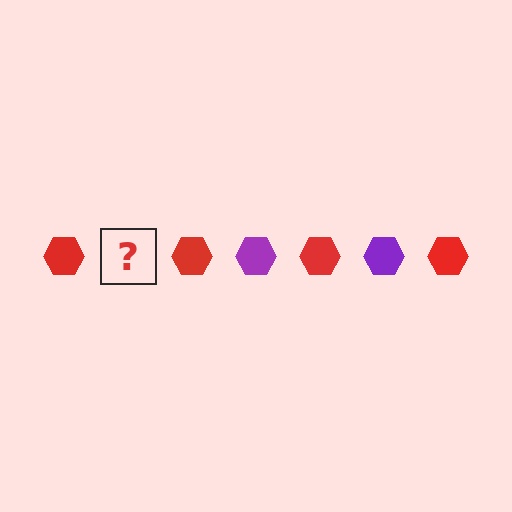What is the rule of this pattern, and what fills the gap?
The rule is that the pattern cycles through red, purple hexagons. The gap should be filled with a purple hexagon.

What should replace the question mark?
The question mark should be replaced with a purple hexagon.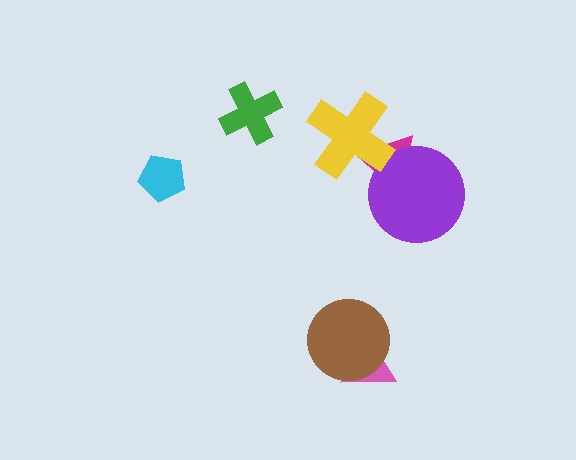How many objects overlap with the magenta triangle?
2 objects overlap with the magenta triangle.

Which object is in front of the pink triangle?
The brown circle is in front of the pink triangle.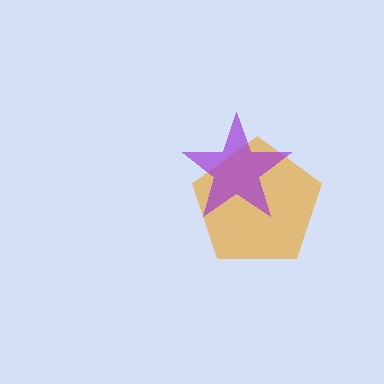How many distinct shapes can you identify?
There are 2 distinct shapes: an orange pentagon, a purple star.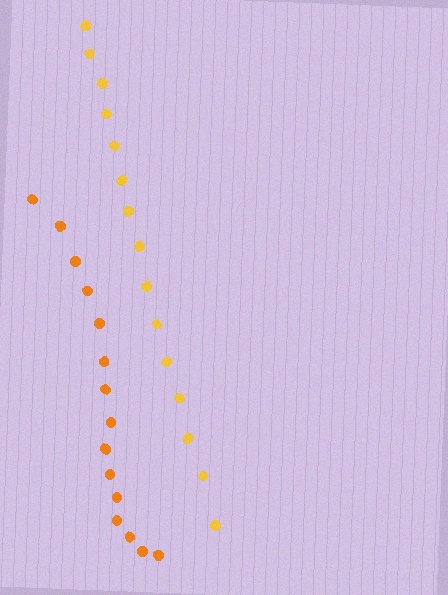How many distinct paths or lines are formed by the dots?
There are 2 distinct paths.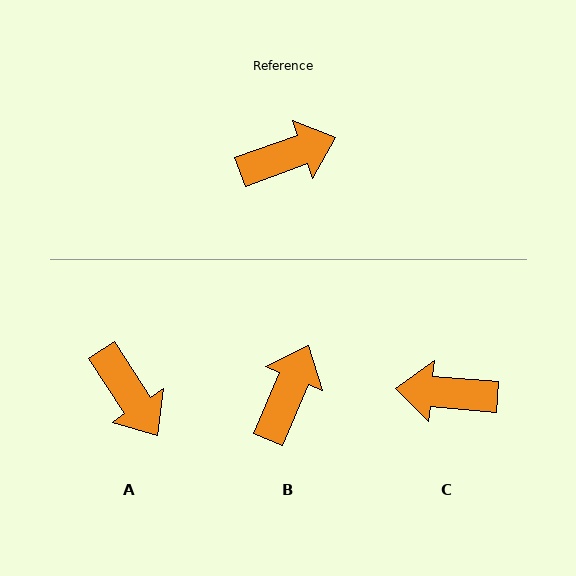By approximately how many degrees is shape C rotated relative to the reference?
Approximately 155 degrees counter-clockwise.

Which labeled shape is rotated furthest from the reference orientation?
C, about 155 degrees away.